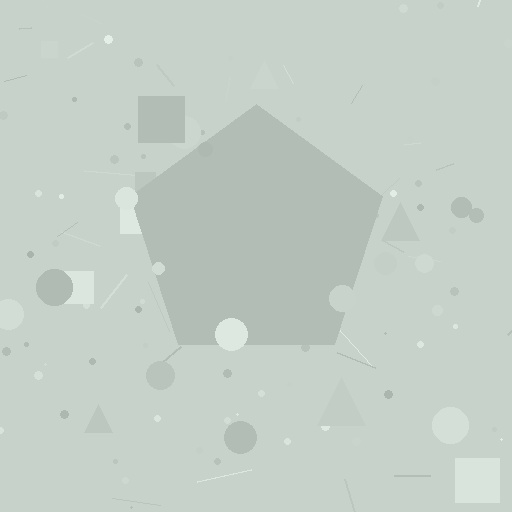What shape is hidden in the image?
A pentagon is hidden in the image.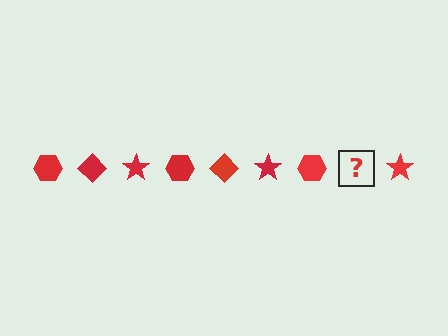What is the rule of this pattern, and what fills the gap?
The rule is that the pattern cycles through hexagon, diamond, star shapes in red. The gap should be filled with a red diamond.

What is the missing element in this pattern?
The missing element is a red diamond.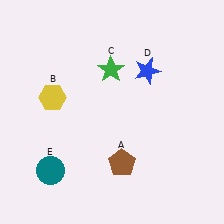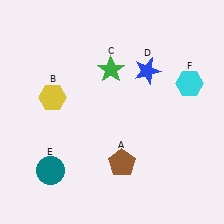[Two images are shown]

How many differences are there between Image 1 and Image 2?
There is 1 difference between the two images.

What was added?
A cyan hexagon (F) was added in Image 2.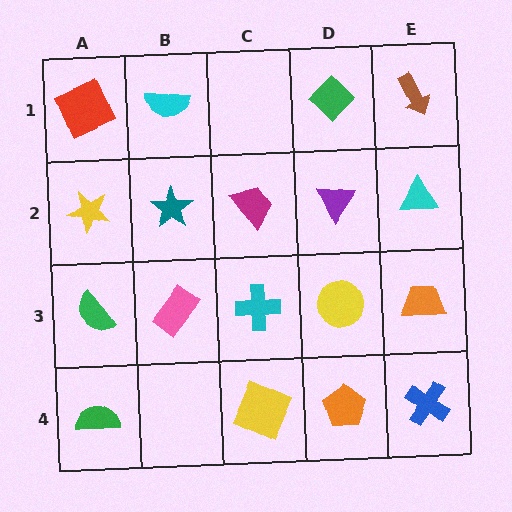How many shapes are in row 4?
4 shapes.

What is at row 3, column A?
A green semicircle.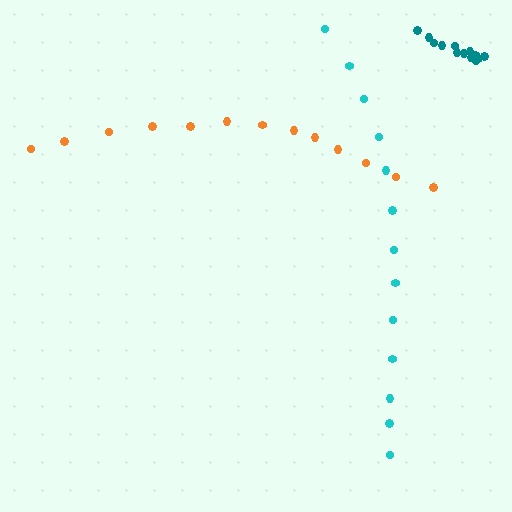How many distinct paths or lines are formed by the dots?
There are 3 distinct paths.